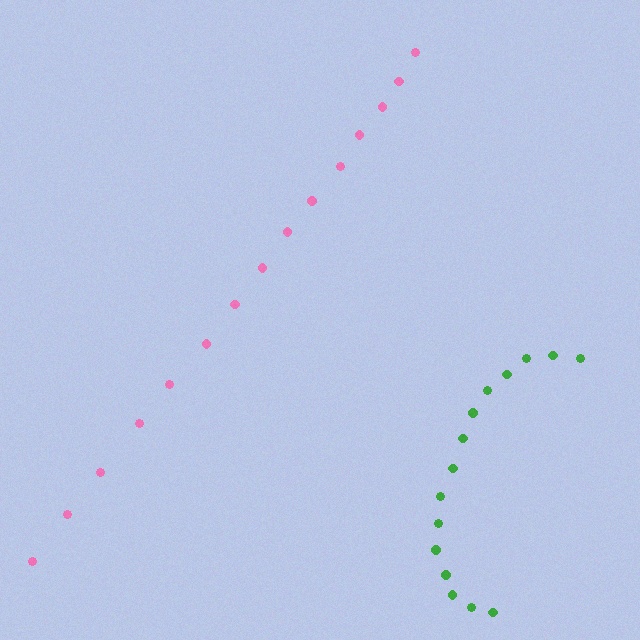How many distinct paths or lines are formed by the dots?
There are 2 distinct paths.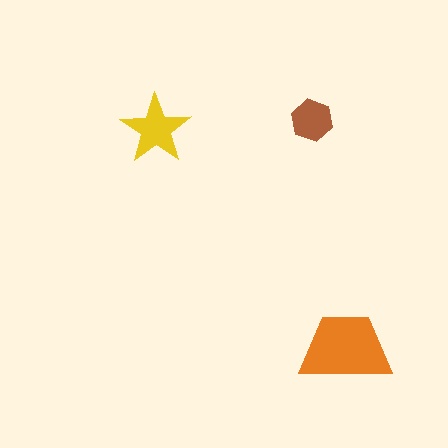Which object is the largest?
The orange trapezoid.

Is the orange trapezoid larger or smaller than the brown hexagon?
Larger.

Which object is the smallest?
The brown hexagon.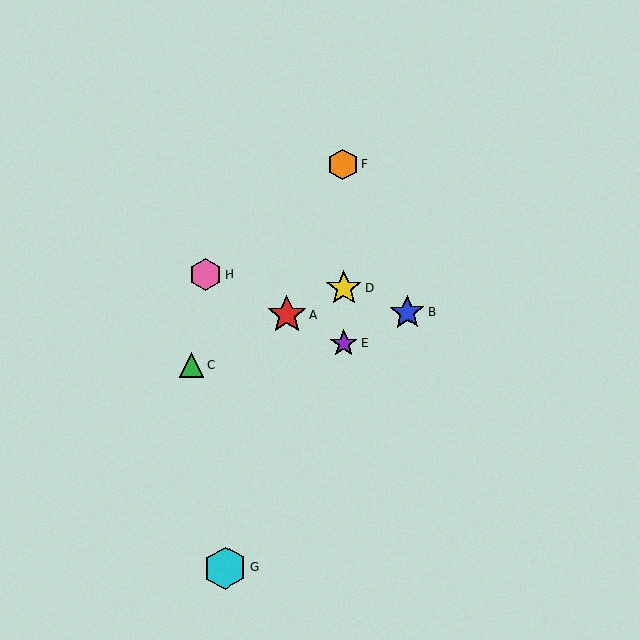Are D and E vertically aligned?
Yes, both are at x≈344.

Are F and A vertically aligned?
No, F is at x≈343 and A is at x≈287.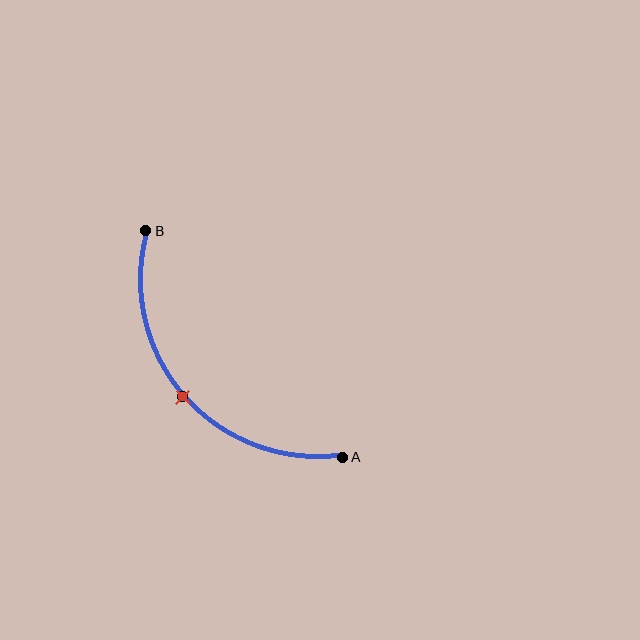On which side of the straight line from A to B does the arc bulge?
The arc bulges below and to the left of the straight line connecting A and B.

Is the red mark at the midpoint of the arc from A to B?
Yes. The red mark lies on the arc at equal arc-length from both A and B — it is the arc midpoint.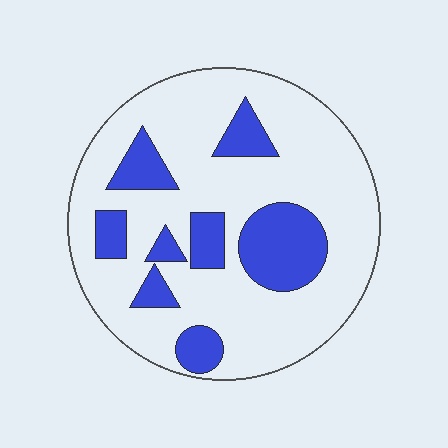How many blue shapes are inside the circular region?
8.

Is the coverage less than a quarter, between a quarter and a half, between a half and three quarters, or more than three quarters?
Less than a quarter.